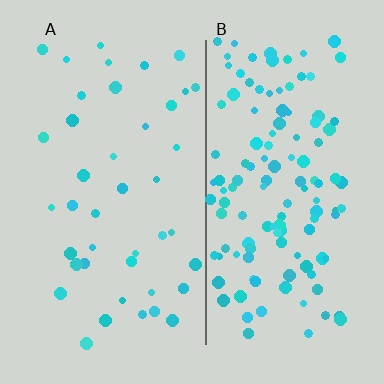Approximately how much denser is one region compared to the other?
Approximately 3.1× — region B over region A.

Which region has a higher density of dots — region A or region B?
B (the right).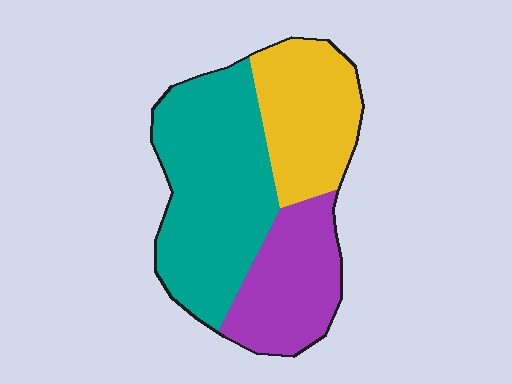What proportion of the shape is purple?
Purple takes up about one quarter (1/4) of the shape.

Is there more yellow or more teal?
Teal.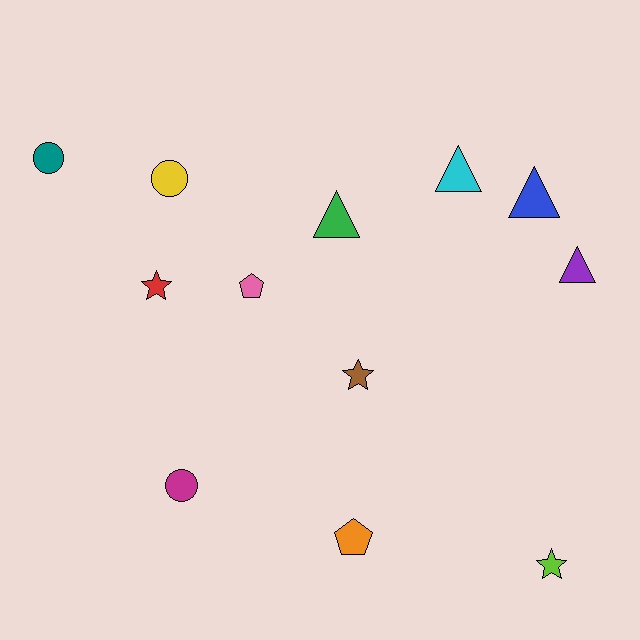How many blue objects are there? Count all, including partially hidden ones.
There is 1 blue object.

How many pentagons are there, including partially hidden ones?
There are 2 pentagons.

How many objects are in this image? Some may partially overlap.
There are 12 objects.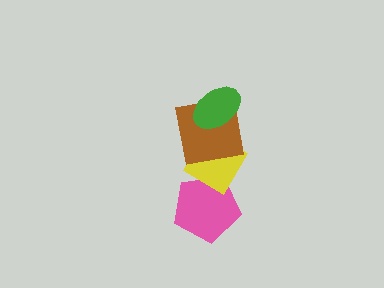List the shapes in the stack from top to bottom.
From top to bottom: the green ellipse, the brown square, the yellow diamond, the pink pentagon.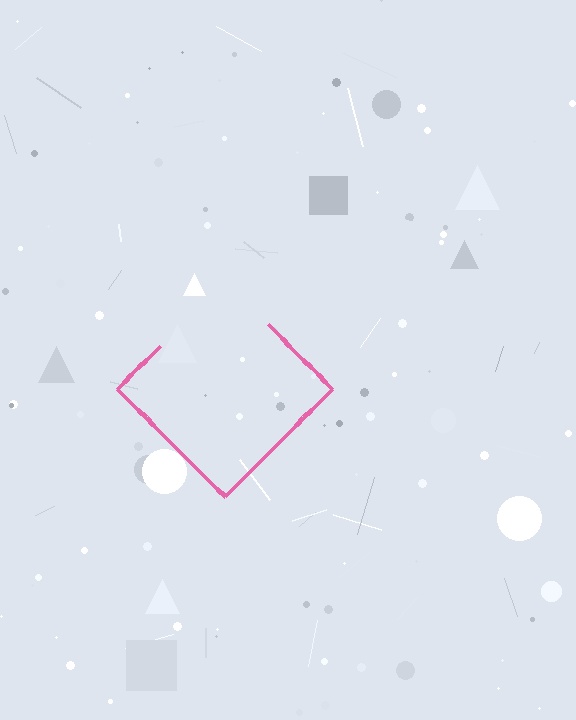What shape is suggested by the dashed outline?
The dashed outline suggests a diamond.